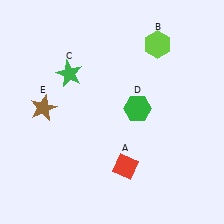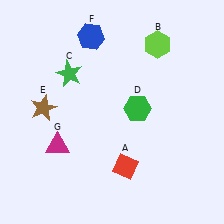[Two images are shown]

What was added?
A blue hexagon (F), a magenta triangle (G) were added in Image 2.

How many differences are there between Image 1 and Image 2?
There are 2 differences between the two images.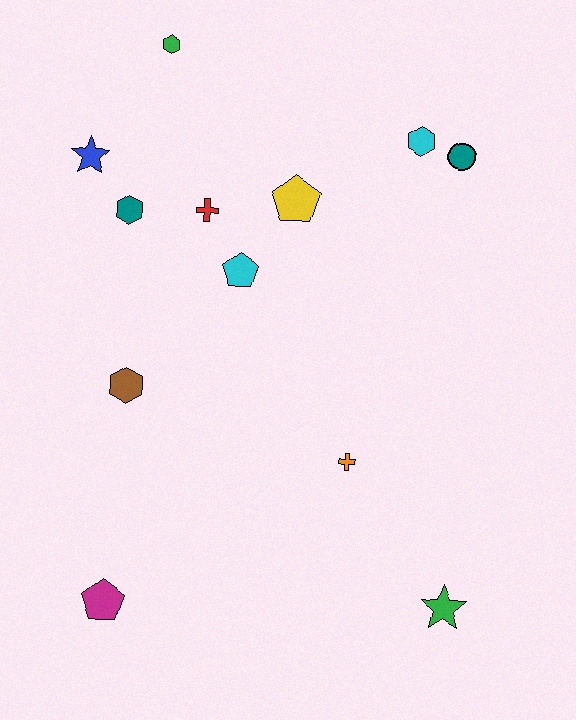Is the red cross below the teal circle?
Yes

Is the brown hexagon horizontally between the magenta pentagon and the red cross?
Yes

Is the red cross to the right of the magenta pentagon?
Yes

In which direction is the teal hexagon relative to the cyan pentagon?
The teal hexagon is to the left of the cyan pentagon.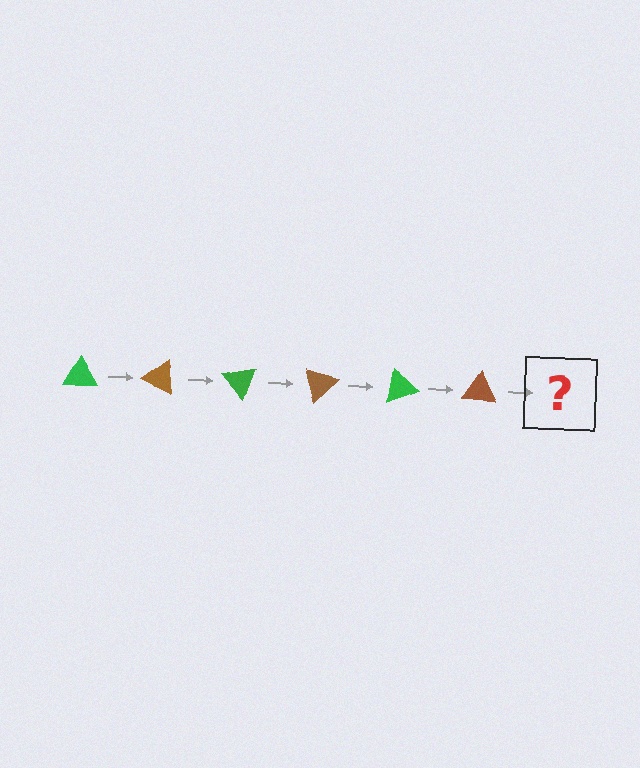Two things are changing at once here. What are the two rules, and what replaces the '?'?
The two rules are that it rotates 25 degrees each step and the color cycles through green and brown. The '?' should be a green triangle, rotated 150 degrees from the start.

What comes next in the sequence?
The next element should be a green triangle, rotated 150 degrees from the start.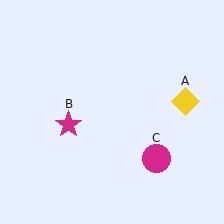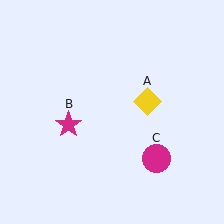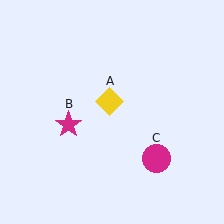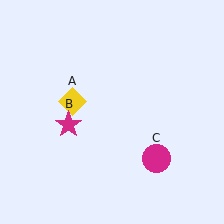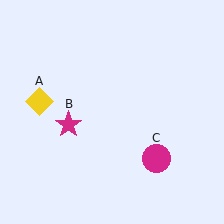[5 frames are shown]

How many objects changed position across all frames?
1 object changed position: yellow diamond (object A).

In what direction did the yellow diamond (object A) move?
The yellow diamond (object A) moved left.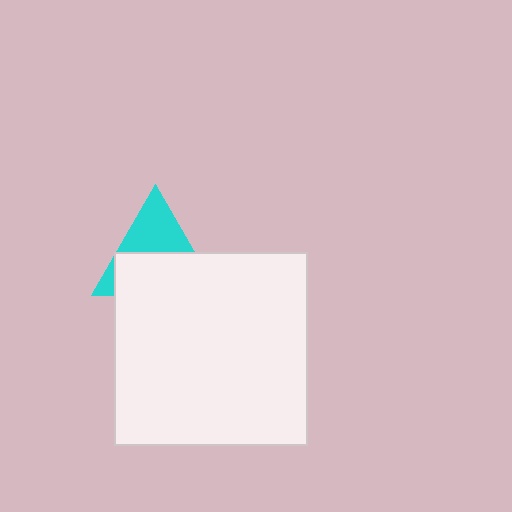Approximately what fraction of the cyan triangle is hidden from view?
Roughly 57% of the cyan triangle is hidden behind the white square.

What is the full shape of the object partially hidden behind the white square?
The partially hidden object is a cyan triangle.